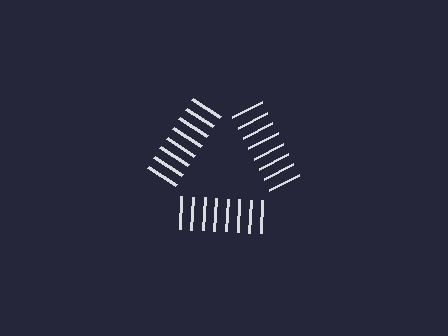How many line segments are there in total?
24 — 8 along each of the 3 edges.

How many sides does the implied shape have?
3 sides — the line-ends trace a triangle.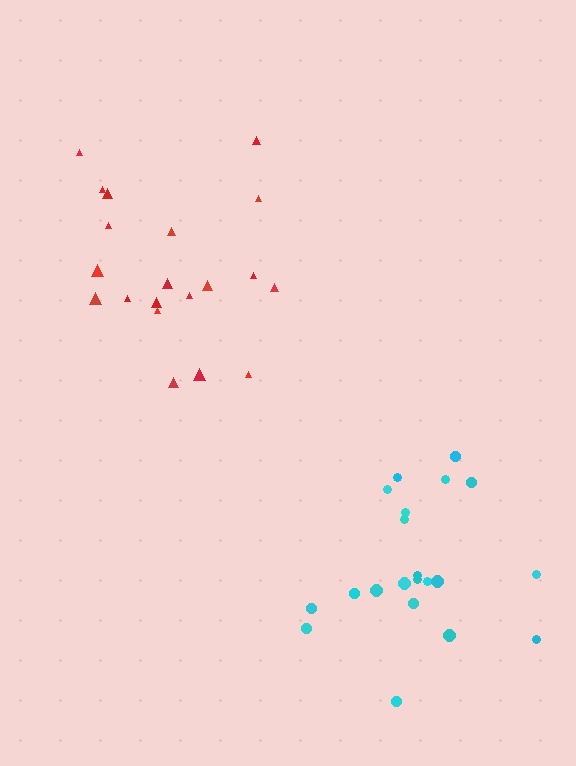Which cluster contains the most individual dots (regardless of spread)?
Cyan (21).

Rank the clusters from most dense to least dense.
cyan, red.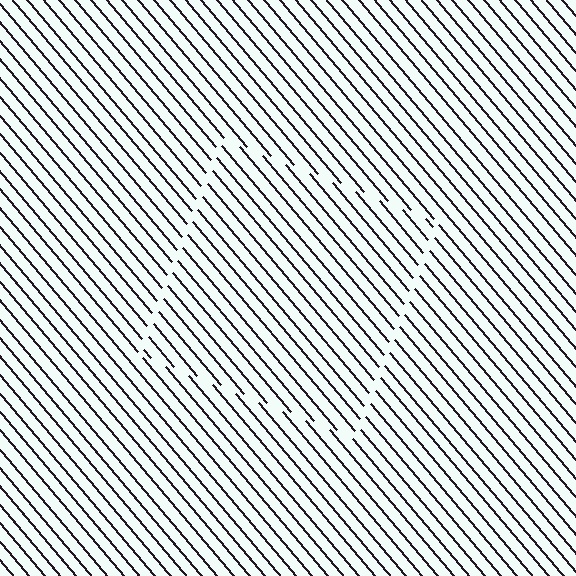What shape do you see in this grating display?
An illusory square. The interior of the shape contains the same grating, shifted by half a period — the contour is defined by the phase discontinuity where line-ends from the inner and outer gratings abut.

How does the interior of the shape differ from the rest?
The interior of the shape contains the same grating, shifted by half a period — the contour is defined by the phase discontinuity where line-ends from the inner and outer gratings abut.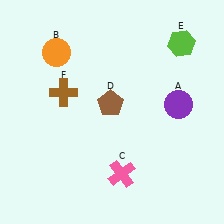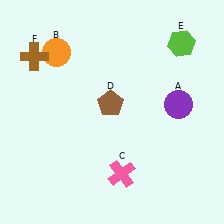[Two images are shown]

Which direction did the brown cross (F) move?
The brown cross (F) moved up.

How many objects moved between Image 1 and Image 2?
1 object moved between the two images.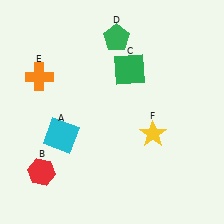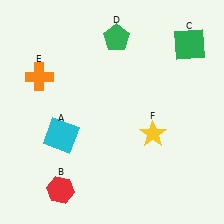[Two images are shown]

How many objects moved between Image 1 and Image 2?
2 objects moved between the two images.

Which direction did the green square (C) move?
The green square (C) moved right.